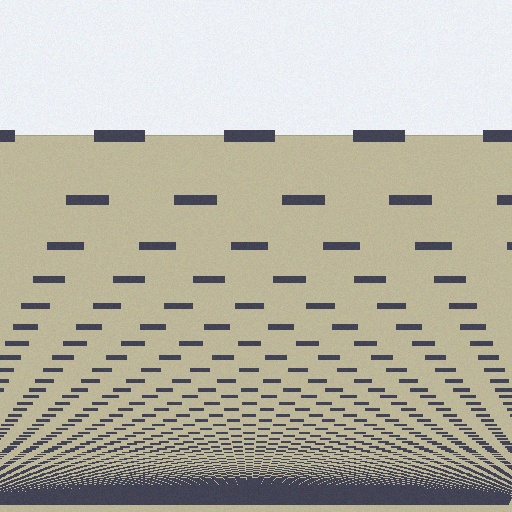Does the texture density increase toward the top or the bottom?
Density increases toward the bottom.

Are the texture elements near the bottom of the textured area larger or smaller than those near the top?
Smaller. The gradient is inverted — elements near the bottom are smaller and denser.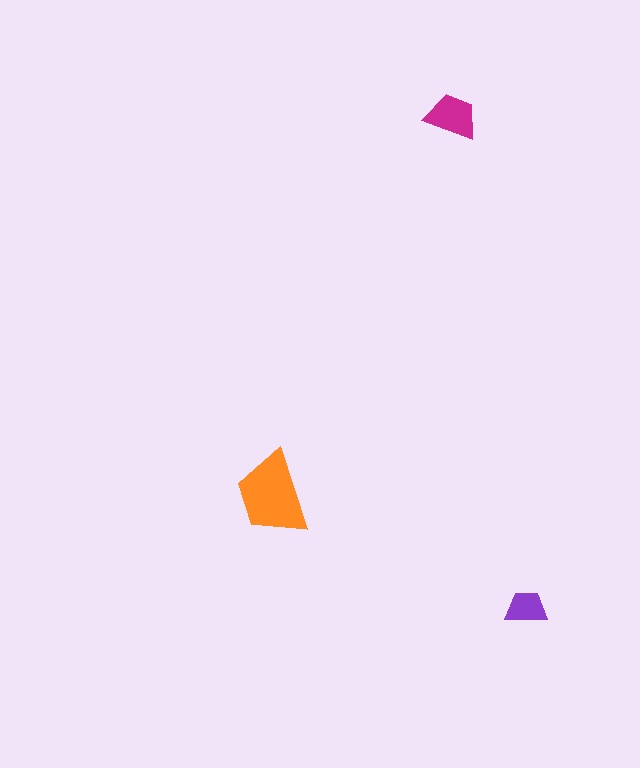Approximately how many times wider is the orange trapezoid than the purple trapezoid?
About 2 times wider.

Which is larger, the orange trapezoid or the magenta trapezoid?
The orange one.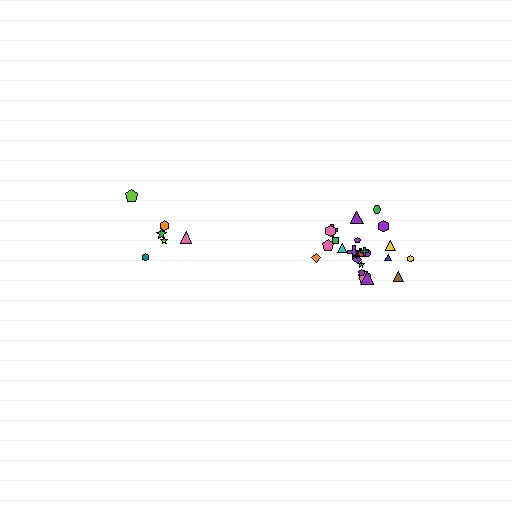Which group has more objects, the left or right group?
The right group.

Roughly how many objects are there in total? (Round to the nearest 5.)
Roughly 30 objects in total.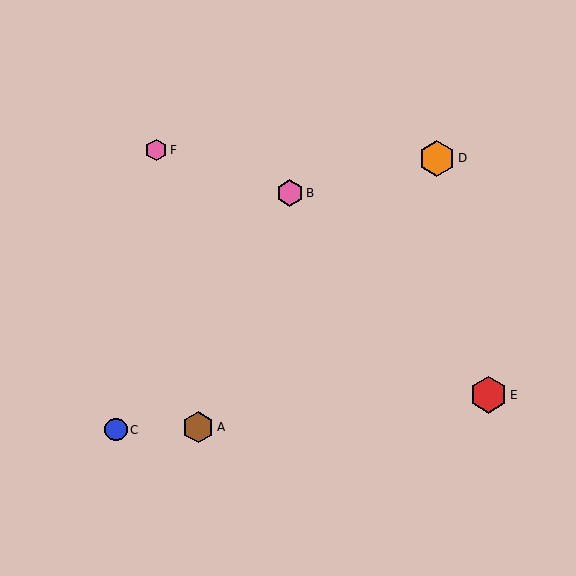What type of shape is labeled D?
Shape D is an orange hexagon.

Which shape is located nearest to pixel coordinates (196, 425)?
The brown hexagon (labeled A) at (198, 427) is nearest to that location.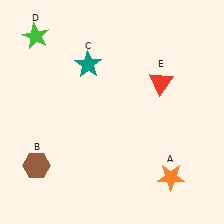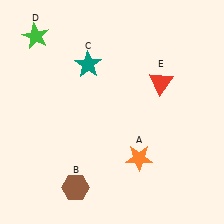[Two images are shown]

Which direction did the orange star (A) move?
The orange star (A) moved left.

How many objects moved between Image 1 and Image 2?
2 objects moved between the two images.